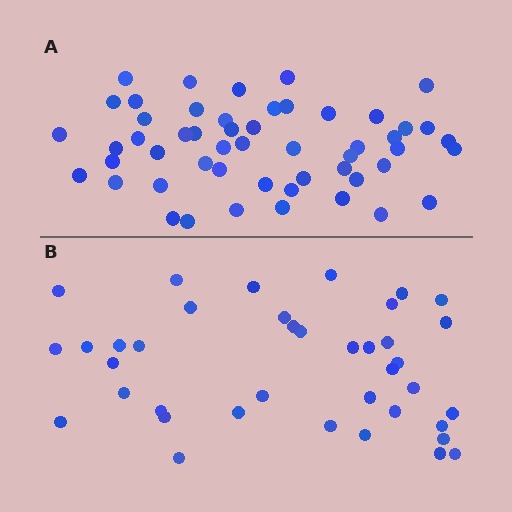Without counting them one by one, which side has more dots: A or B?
Region A (the top region) has more dots.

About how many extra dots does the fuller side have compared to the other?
Region A has approximately 15 more dots than region B.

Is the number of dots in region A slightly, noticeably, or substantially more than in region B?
Region A has noticeably more, but not dramatically so. The ratio is roughly 1.3 to 1.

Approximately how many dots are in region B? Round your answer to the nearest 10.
About 40 dots. (The exact count is 39, which rounds to 40.)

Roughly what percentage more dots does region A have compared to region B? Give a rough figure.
About 35% more.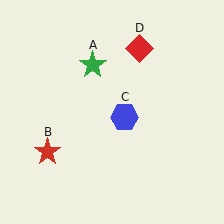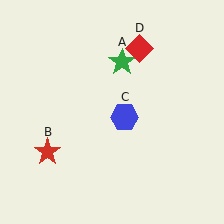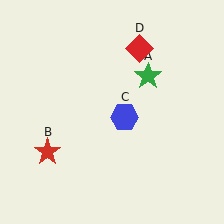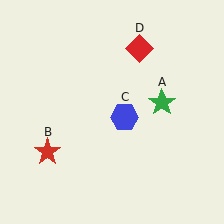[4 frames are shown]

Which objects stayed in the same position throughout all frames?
Red star (object B) and blue hexagon (object C) and red diamond (object D) remained stationary.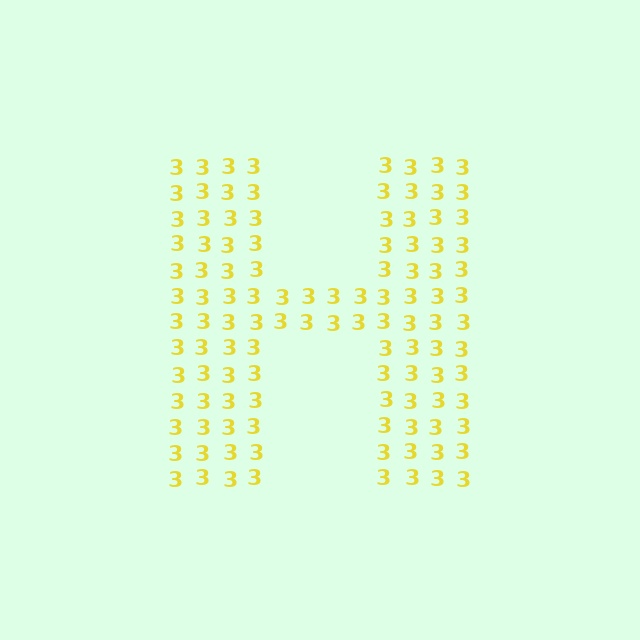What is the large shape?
The large shape is the letter H.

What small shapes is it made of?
It is made of small digit 3's.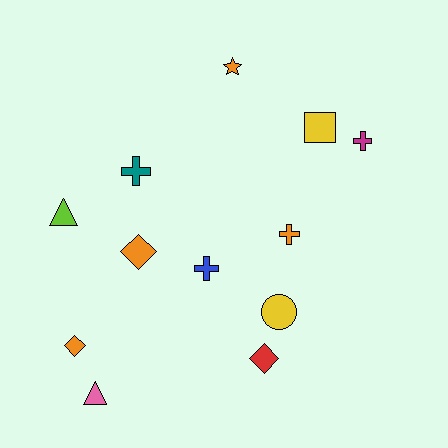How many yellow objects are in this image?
There are 2 yellow objects.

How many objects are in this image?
There are 12 objects.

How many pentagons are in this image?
There are no pentagons.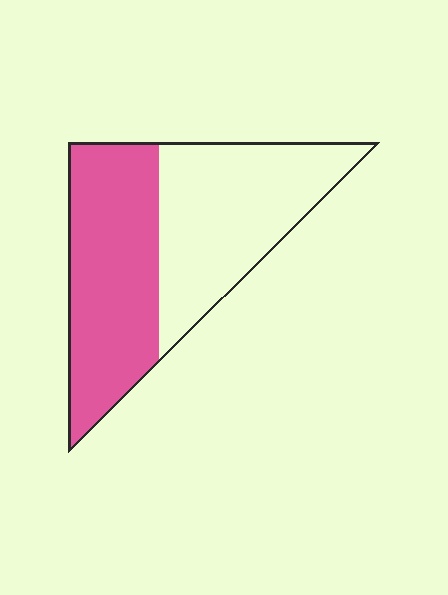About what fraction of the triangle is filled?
About one half (1/2).